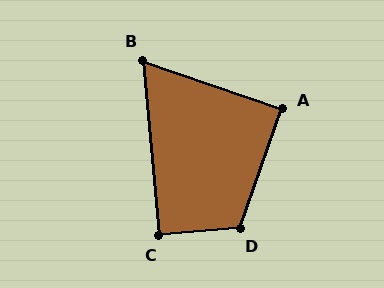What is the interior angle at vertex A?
Approximately 89 degrees (approximately right).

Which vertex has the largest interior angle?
D, at approximately 114 degrees.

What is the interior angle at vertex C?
Approximately 91 degrees (approximately right).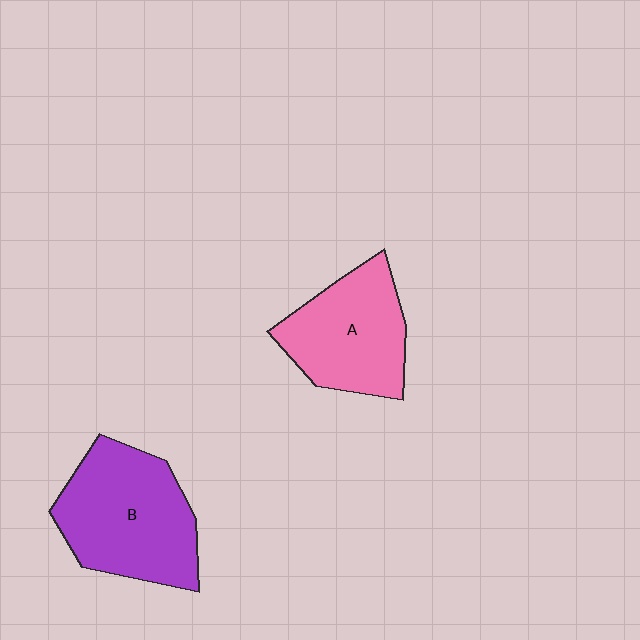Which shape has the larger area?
Shape B (purple).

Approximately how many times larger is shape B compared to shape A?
Approximately 1.2 times.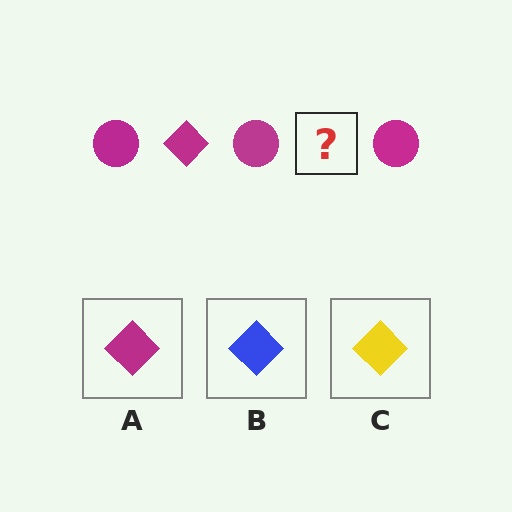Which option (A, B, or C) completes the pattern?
A.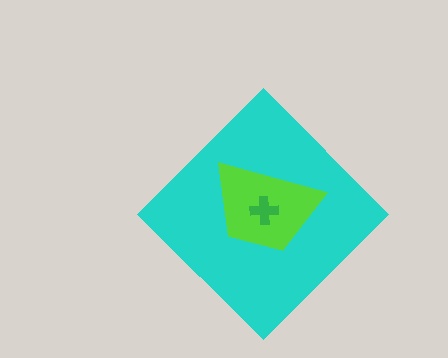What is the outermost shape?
The cyan diamond.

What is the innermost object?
The green cross.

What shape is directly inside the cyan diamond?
The lime trapezoid.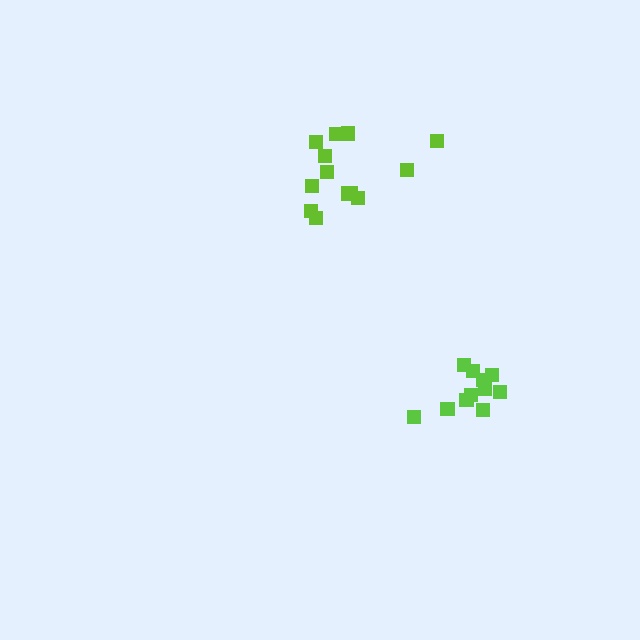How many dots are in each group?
Group 1: 13 dots, Group 2: 11 dots (24 total).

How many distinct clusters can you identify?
There are 2 distinct clusters.